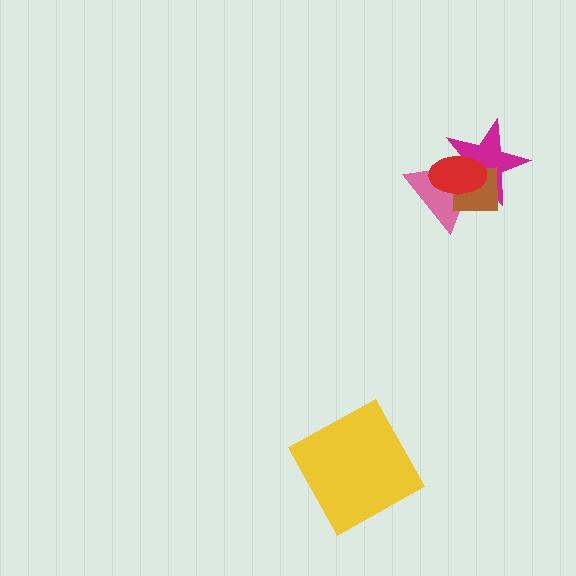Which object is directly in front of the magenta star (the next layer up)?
The pink triangle is directly in front of the magenta star.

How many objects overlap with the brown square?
3 objects overlap with the brown square.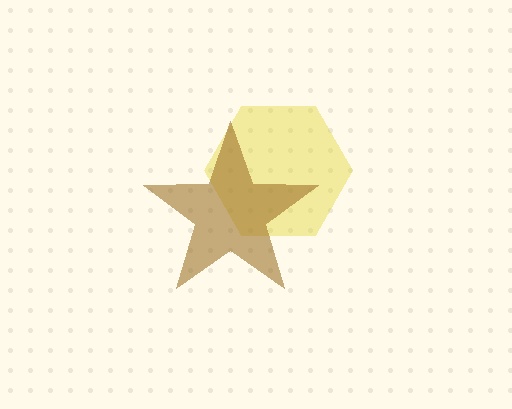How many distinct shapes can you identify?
There are 2 distinct shapes: a yellow hexagon, a brown star.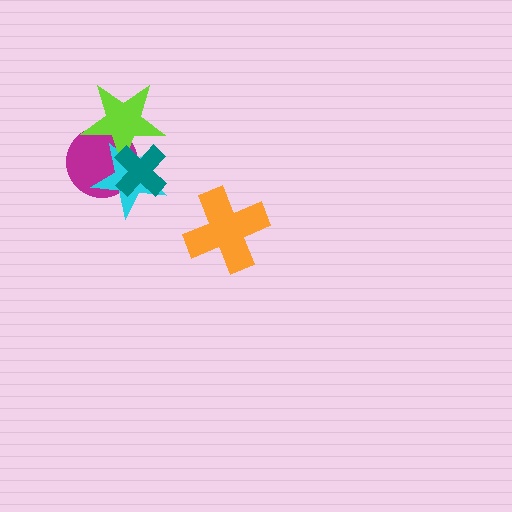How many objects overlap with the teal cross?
3 objects overlap with the teal cross.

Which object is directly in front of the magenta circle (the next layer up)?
The cyan star is directly in front of the magenta circle.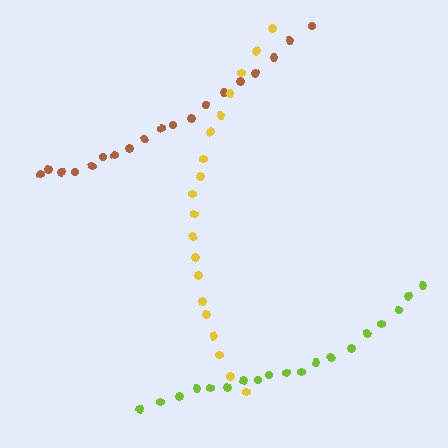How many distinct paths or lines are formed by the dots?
There are 3 distinct paths.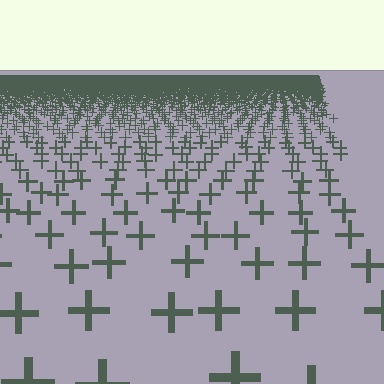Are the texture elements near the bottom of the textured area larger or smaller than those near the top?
Larger. Near the bottom, elements are closer to the viewer and appear at a bigger on-screen size.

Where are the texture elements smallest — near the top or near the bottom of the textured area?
Near the top.